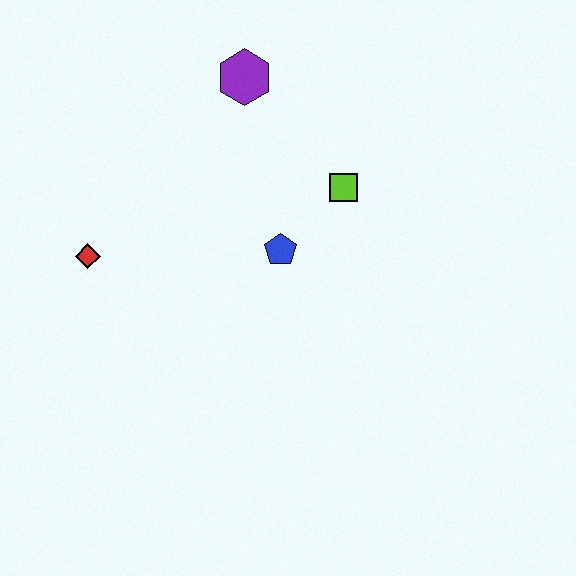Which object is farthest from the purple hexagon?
The red diamond is farthest from the purple hexagon.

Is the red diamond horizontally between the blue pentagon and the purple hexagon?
No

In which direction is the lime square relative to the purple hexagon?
The lime square is below the purple hexagon.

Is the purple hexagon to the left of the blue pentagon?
Yes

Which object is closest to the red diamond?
The blue pentagon is closest to the red diamond.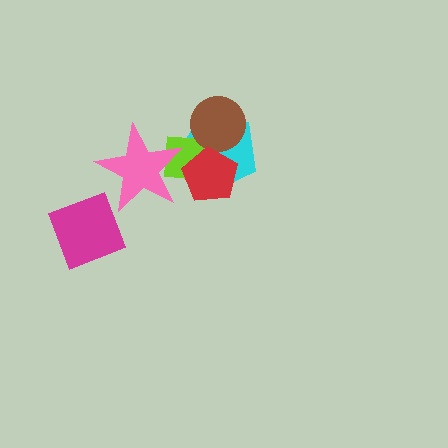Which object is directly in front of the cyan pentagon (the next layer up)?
The lime square is directly in front of the cyan pentagon.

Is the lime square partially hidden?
Yes, it is partially covered by another shape.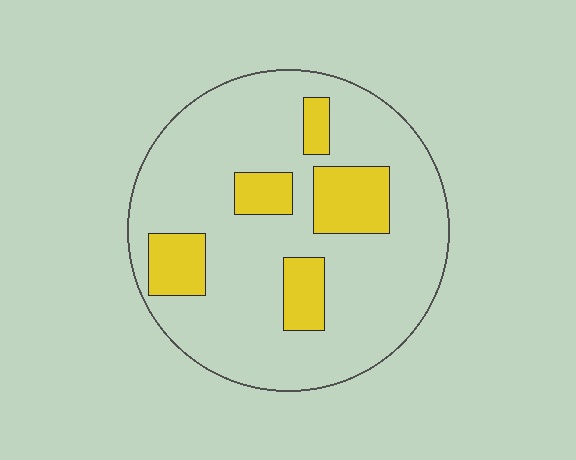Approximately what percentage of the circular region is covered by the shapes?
Approximately 20%.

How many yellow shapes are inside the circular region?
5.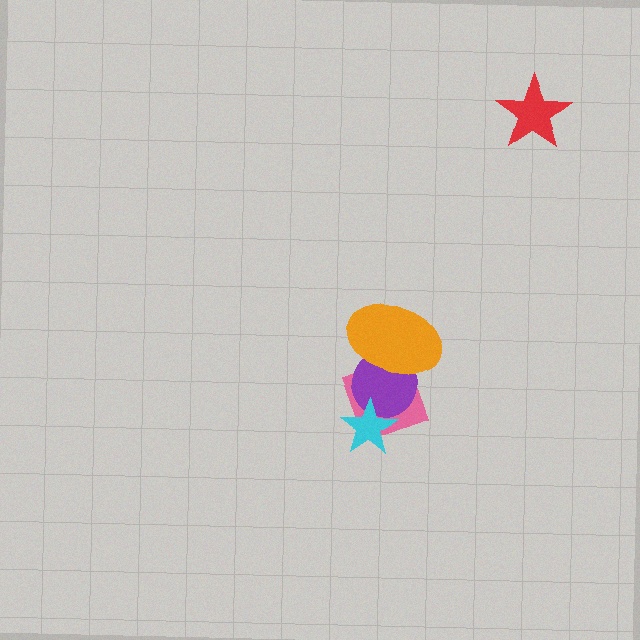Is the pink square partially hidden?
Yes, it is partially covered by another shape.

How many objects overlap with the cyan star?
2 objects overlap with the cyan star.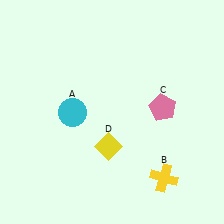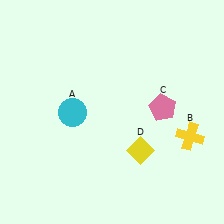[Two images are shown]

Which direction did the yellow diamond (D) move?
The yellow diamond (D) moved right.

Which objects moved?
The objects that moved are: the yellow cross (B), the yellow diamond (D).